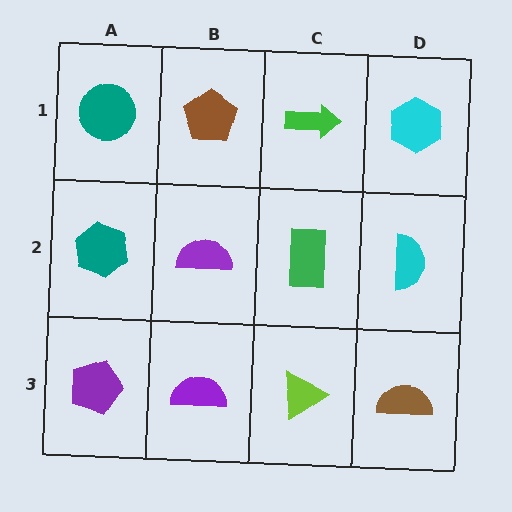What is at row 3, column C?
A lime triangle.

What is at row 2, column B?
A purple semicircle.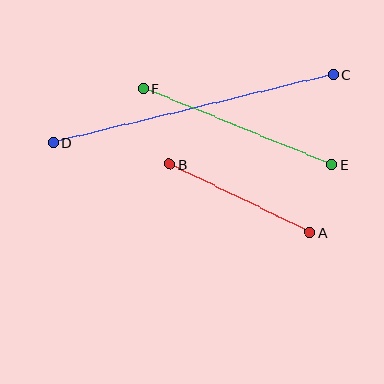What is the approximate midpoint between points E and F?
The midpoint is at approximately (237, 127) pixels.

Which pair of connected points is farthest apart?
Points C and D are farthest apart.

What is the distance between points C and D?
The distance is approximately 288 pixels.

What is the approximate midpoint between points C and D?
The midpoint is at approximately (193, 109) pixels.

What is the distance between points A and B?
The distance is approximately 156 pixels.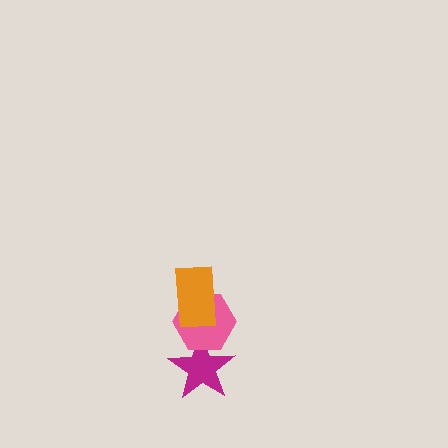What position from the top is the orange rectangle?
The orange rectangle is 1st from the top.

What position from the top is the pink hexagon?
The pink hexagon is 2nd from the top.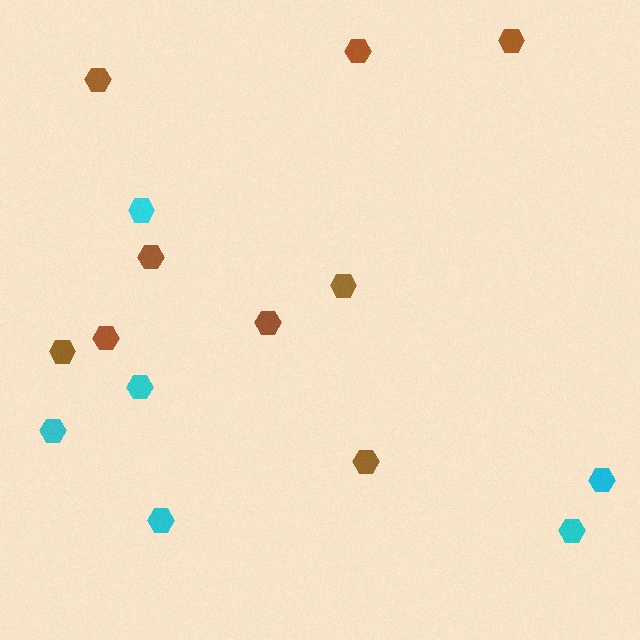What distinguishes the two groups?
There are 2 groups: one group of brown hexagons (9) and one group of cyan hexagons (6).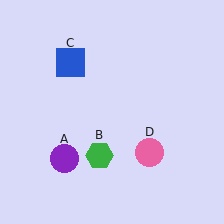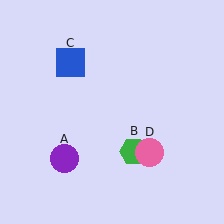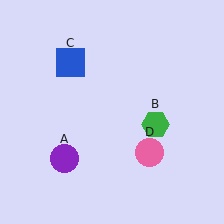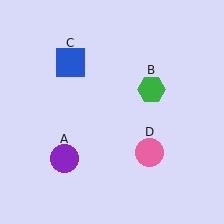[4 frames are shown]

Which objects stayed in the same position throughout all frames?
Purple circle (object A) and blue square (object C) and pink circle (object D) remained stationary.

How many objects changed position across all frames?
1 object changed position: green hexagon (object B).